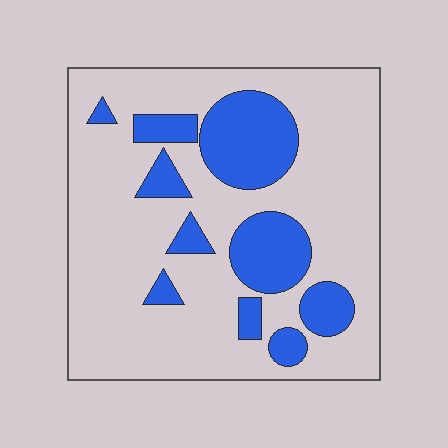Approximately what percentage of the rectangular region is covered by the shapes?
Approximately 25%.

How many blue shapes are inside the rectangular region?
10.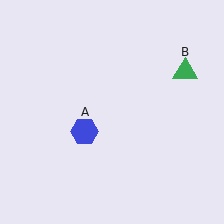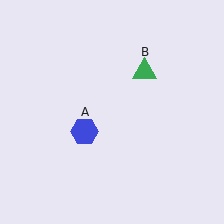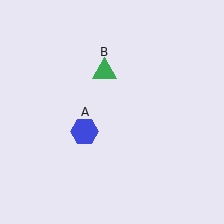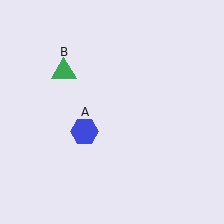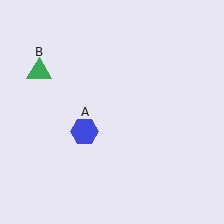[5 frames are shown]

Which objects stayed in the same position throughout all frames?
Blue hexagon (object A) remained stationary.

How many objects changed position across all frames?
1 object changed position: green triangle (object B).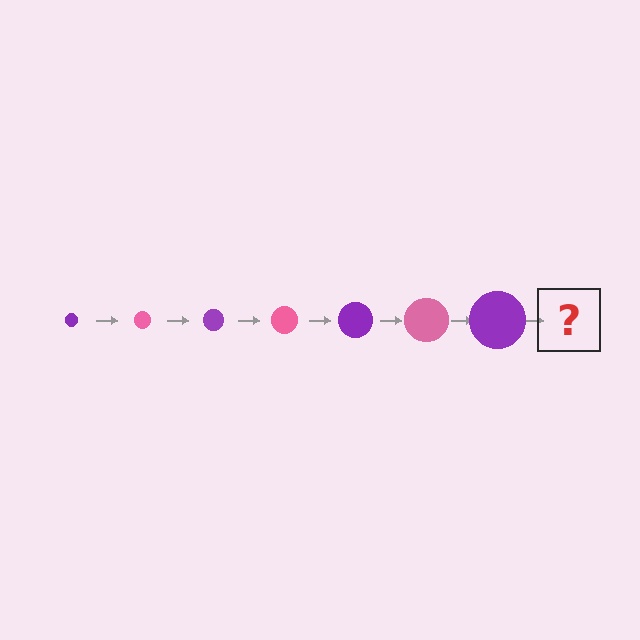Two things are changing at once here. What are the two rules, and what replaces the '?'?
The two rules are that the circle grows larger each step and the color cycles through purple and pink. The '?' should be a pink circle, larger than the previous one.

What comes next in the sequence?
The next element should be a pink circle, larger than the previous one.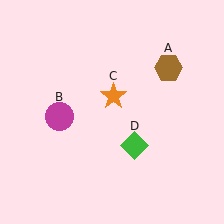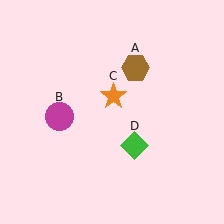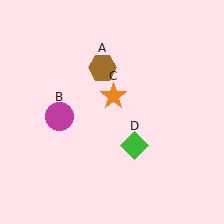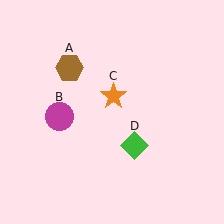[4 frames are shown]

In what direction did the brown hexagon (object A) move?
The brown hexagon (object A) moved left.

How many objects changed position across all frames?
1 object changed position: brown hexagon (object A).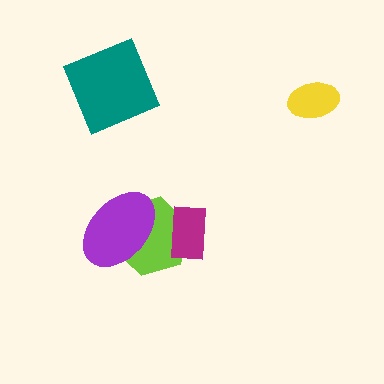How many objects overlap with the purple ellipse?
1 object overlaps with the purple ellipse.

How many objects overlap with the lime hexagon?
2 objects overlap with the lime hexagon.